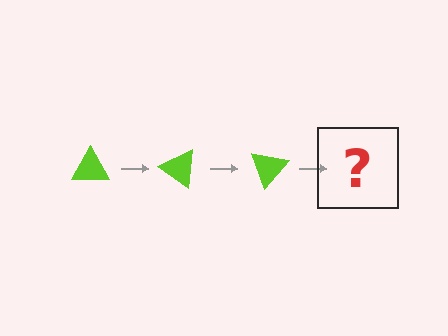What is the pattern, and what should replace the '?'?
The pattern is that the triangle rotates 35 degrees each step. The '?' should be a lime triangle rotated 105 degrees.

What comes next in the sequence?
The next element should be a lime triangle rotated 105 degrees.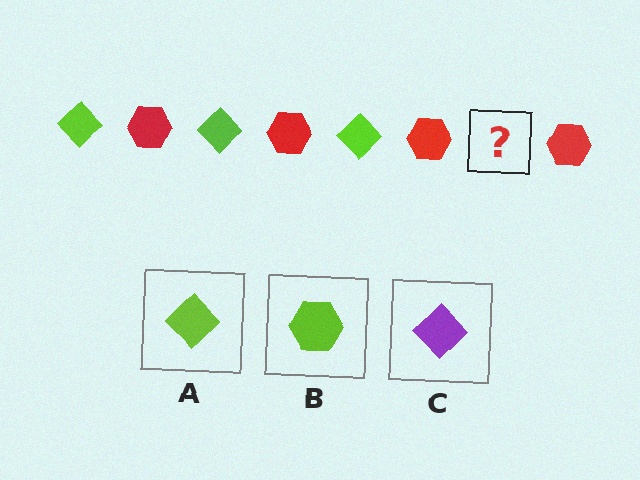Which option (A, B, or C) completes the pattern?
A.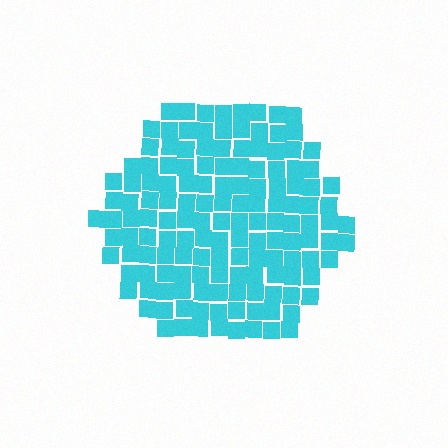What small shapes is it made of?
It is made of small squares.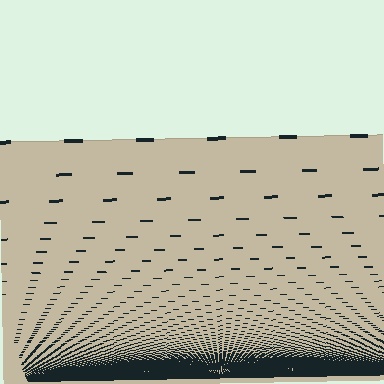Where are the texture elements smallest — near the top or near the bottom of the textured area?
Near the bottom.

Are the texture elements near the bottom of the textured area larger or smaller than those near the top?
Smaller. The gradient is inverted — elements near the bottom are smaller and denser.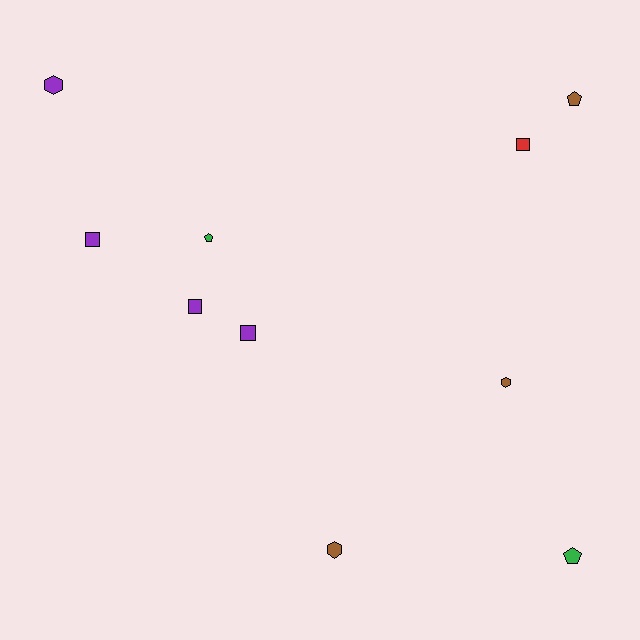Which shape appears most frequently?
Square, with 4 objects.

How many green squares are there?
There are no green squares.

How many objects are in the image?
There are 10 objects.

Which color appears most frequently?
Purple, with 4 objects.